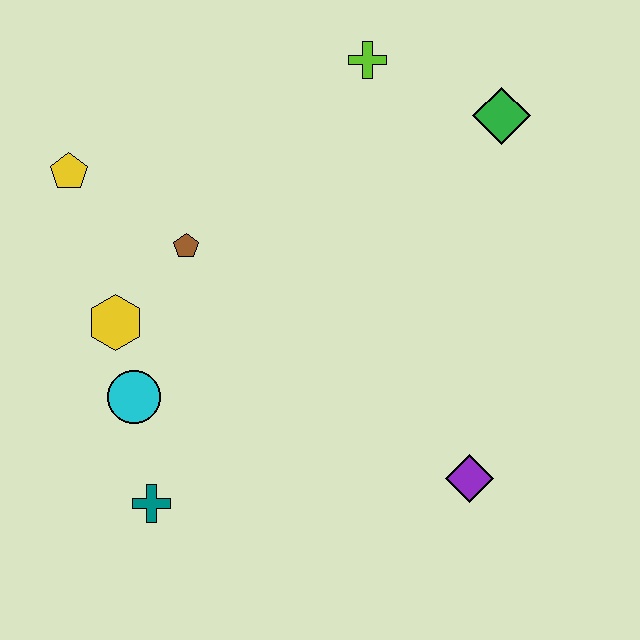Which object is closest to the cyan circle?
The yellow hexagon is closest to the cyan circle.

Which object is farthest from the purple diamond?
The yellow pentagon is farthest from the purple diamond.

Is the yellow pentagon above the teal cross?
Yes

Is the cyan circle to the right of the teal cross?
No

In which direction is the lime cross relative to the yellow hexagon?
The lime cross is above the yellow hexagon.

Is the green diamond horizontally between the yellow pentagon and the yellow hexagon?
No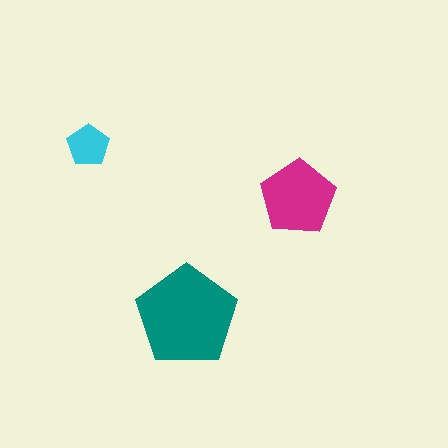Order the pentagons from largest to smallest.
the teal one, the magenta one, the cyan one.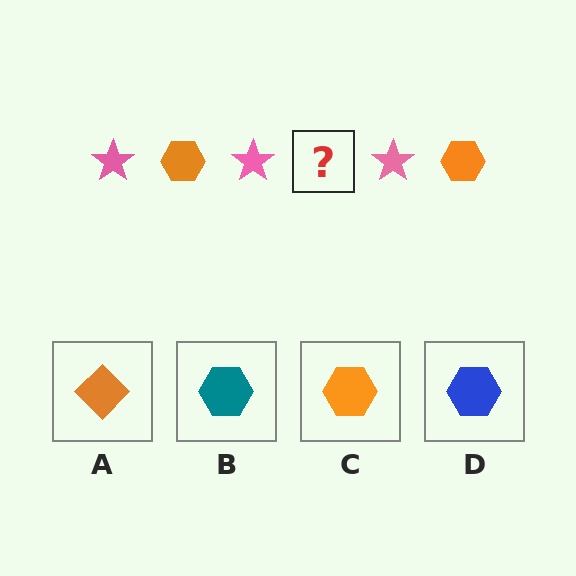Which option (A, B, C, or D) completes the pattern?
C.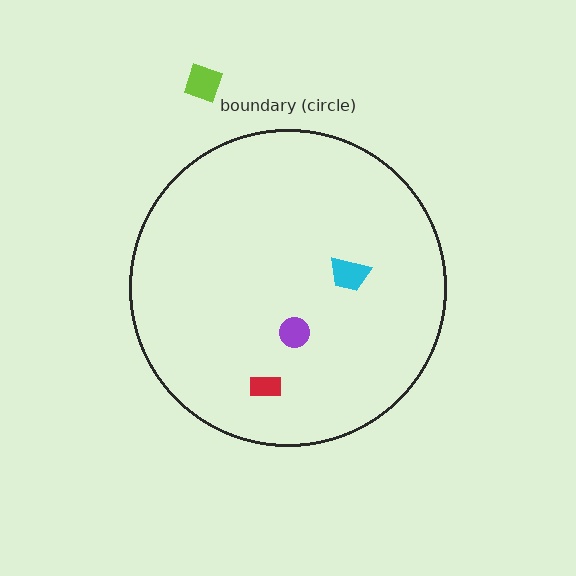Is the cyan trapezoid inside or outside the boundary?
Inside.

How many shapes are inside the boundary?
3 inside, 1 outside.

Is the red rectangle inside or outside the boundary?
Inside.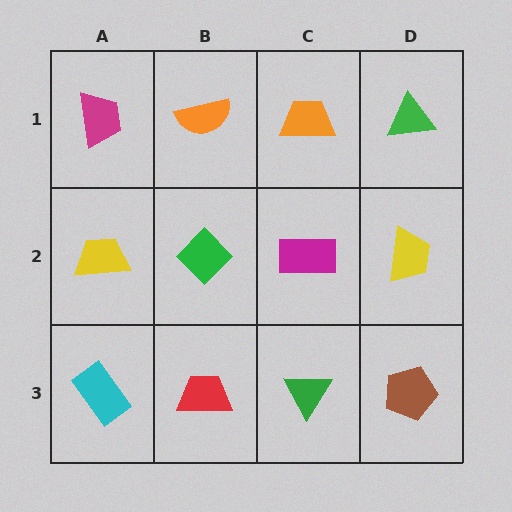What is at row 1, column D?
A green triangle.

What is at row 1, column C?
An orange trapezoid.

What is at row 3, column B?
A red trapezoid.